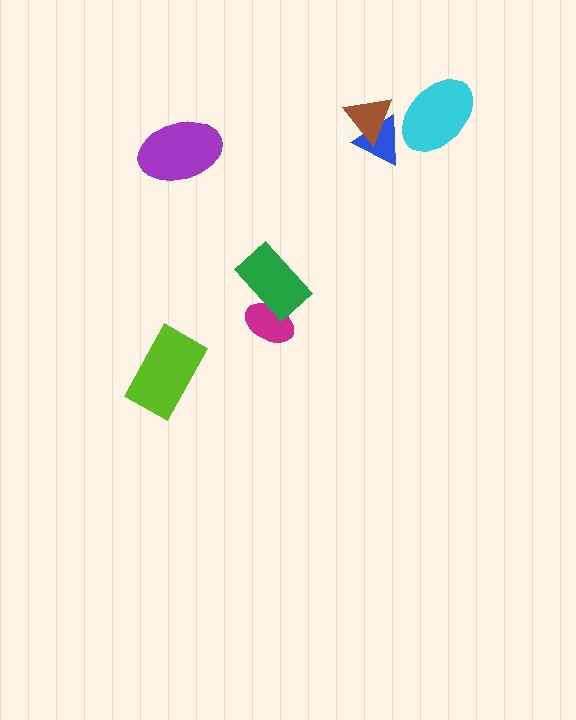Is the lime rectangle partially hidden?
No, no other shape covers it.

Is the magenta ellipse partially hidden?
Yes, it is partially covered by another shape.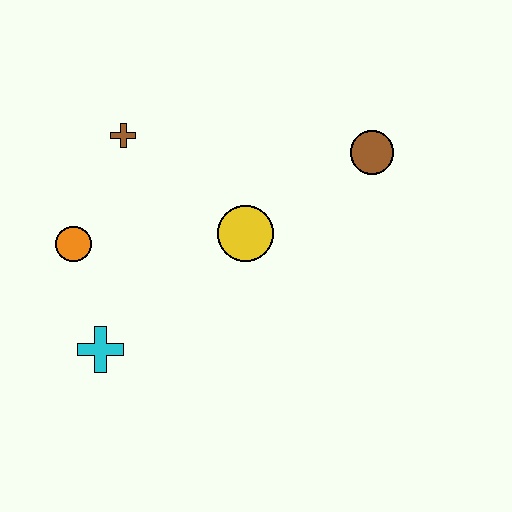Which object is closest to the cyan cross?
The orange circle is closest to the cyan cross.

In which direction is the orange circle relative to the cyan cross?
The orange circle is above the cyan cross.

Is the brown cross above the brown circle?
Yes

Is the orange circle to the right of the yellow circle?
No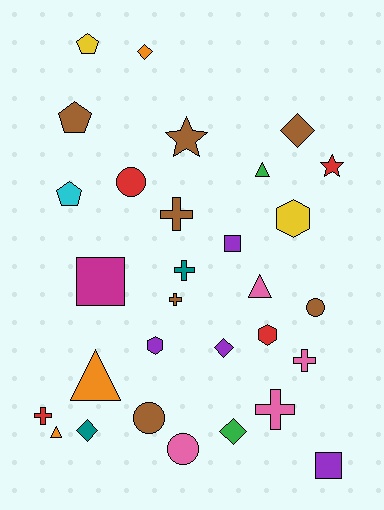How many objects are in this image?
There are 30 objects.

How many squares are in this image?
There are 3 squares.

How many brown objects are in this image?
There are 7 brown objects.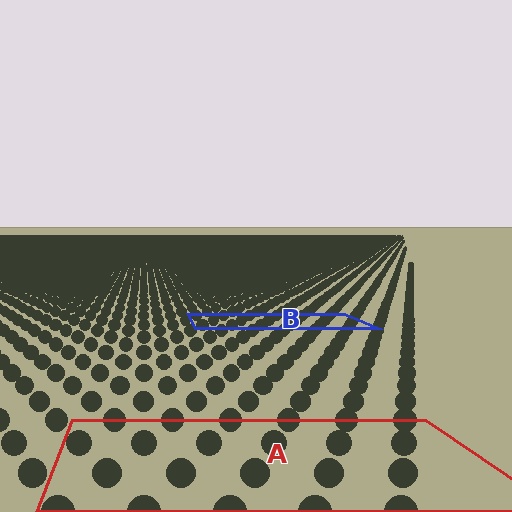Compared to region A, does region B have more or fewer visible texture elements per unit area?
Region B has more texture elements per unit area — they are packed more densely because it is farther away.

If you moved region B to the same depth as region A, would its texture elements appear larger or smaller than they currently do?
They would appear larger. At a closer depth, the same texture elements are projected at a bigger on-screen size.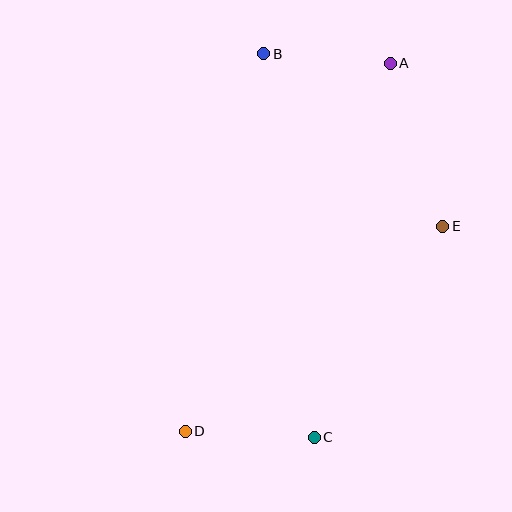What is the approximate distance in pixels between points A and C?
The distance between A and C is approximately 382 pixels.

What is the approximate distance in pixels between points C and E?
The distance between C and E is approximately 247 pixels.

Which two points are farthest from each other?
Points A and D are farthest from each other.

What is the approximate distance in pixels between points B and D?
The distance between B and D is approximately 385 pixels.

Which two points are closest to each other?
Points A and B are closest to each other.